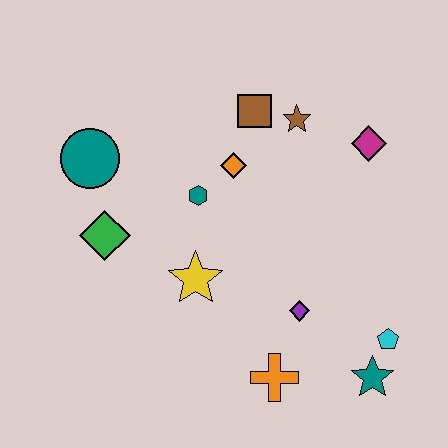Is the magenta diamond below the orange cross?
No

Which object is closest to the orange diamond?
The teal hexagon is closest to the orange diamond.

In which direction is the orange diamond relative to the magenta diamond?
The orange diamond is to the left of the magenta diamond.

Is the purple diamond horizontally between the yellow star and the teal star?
Yes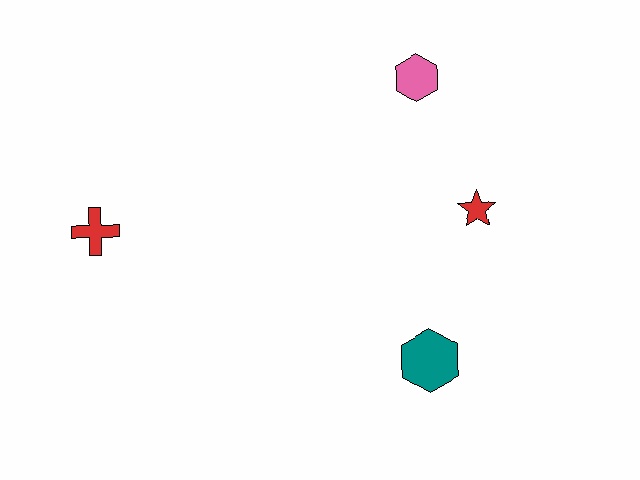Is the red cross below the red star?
Yes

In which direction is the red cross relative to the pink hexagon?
The red cross is to the left of the pink hexagon.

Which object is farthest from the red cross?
The red star is farthest from the red cross.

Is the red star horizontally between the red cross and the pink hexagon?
No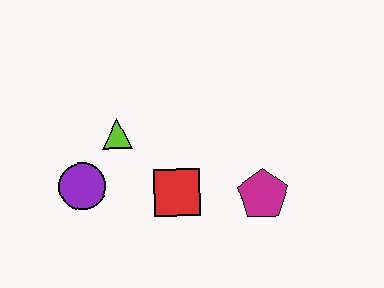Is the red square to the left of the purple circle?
No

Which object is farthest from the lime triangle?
The magenta pentagon is farthest from the lime triangle.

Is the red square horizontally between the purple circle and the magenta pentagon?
Yes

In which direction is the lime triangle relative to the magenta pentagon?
The lime triangle is to the left of the magenta pentagon.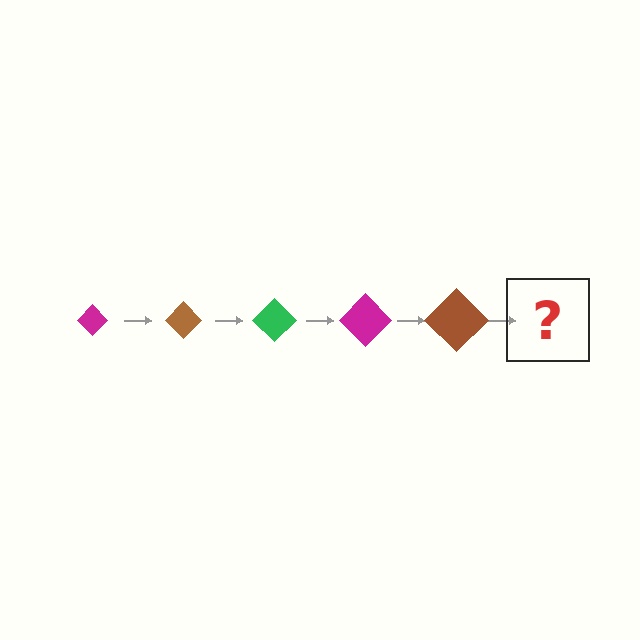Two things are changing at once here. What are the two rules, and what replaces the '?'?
The two rules are that the diamond grows larger each step and the color cycles through magenta, brown, and green. The '?' should be a green diamond, larger than the previous one.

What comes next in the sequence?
The next element should be a green diamond, larger than the previous one.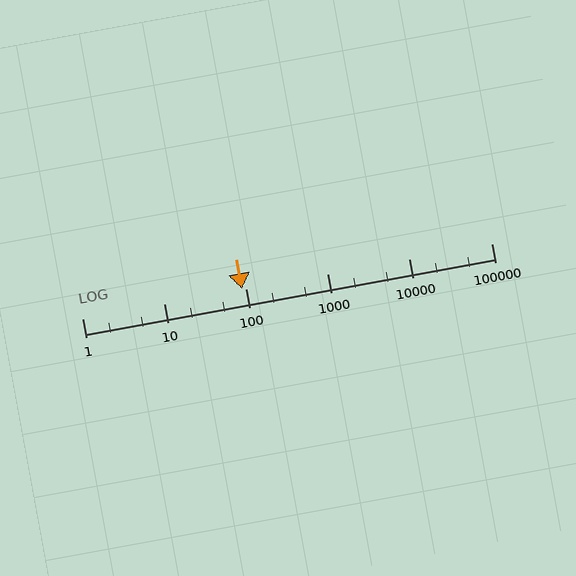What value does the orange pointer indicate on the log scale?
The pointer indicates approximately 91.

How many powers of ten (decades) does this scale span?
The scale spans 5 decades, from 1 to 100000.